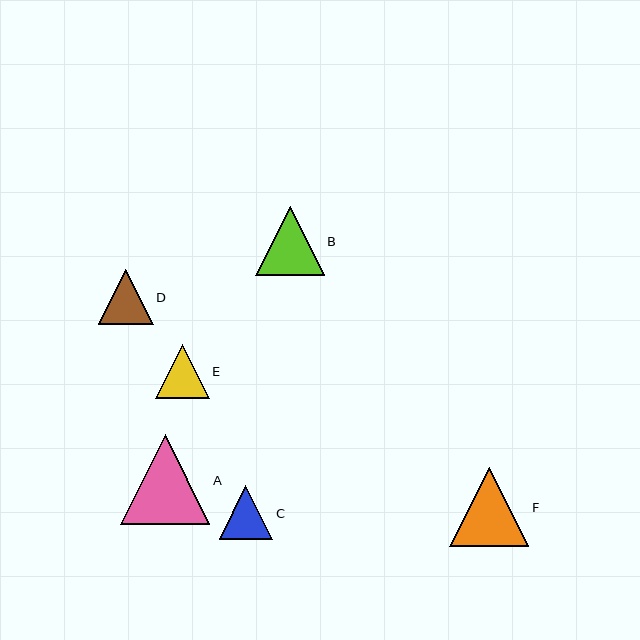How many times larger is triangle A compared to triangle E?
Triangle A is approximately 1.6 times the size of triangle E.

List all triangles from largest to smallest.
From largest to smallest: A, F, B, D, E, C.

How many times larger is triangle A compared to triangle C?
Triangle A is approximately 1.7 times the size of triangle C.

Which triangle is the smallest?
Triangle C is the smallest with a size of approximately 54 pixels.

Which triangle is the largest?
Triangle A is the largest with a size of approximately 89 pixels.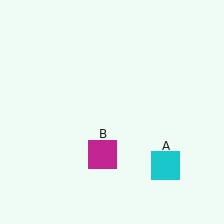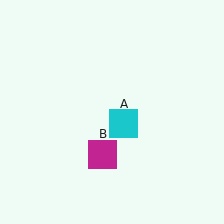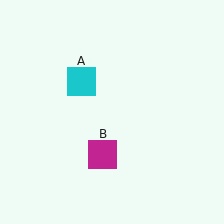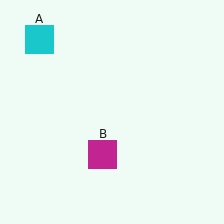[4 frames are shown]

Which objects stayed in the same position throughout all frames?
Magenta square (object B) remained stationary.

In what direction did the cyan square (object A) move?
The cyan square (object A) moved up and to the left.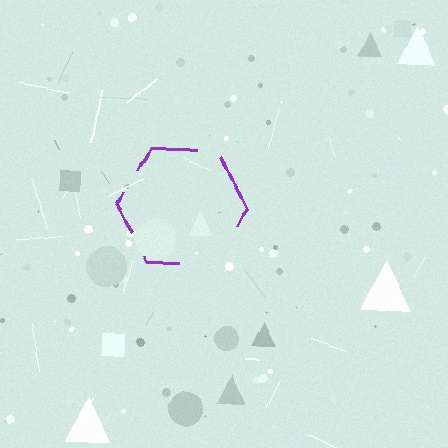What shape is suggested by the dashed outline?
The dashed outline suggests a hexagon.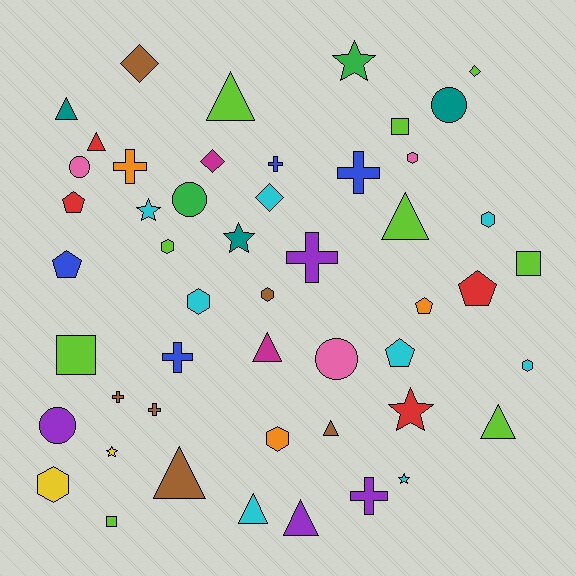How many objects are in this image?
There are 50 objects.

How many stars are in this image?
There are 6 stars.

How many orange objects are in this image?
There are 3 orange objects.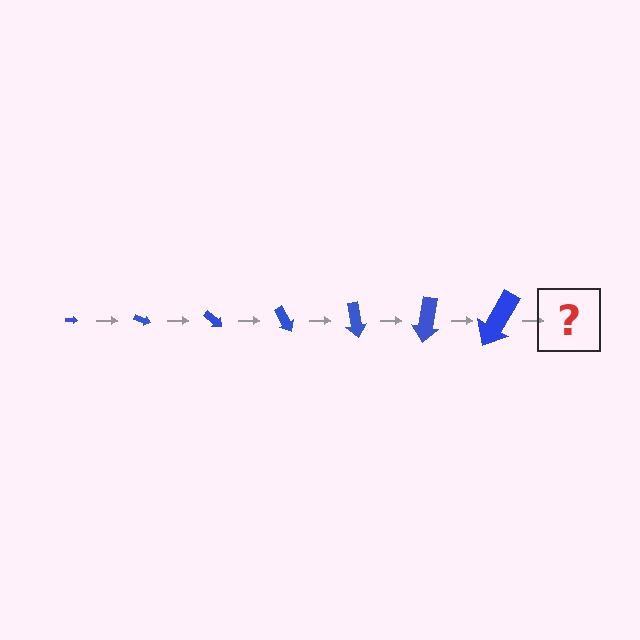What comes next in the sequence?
The next element should be an arrow, larger than the previous one and rotated 140 degrees from the start.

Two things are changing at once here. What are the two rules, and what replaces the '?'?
The two rules are that the arrow grows larger each step and it rotates 20 degrees each step. The '?' should be an arrow, larger than the previous one and rotated 140 degrees from the start.